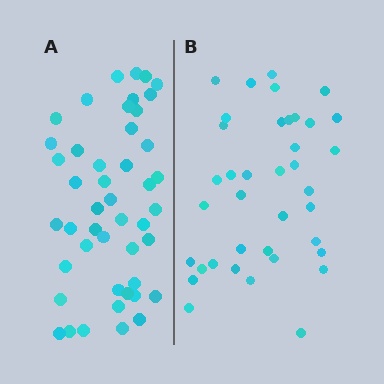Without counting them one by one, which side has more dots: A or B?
Region A (the left region) has more dots.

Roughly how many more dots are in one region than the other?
Region A has roughly 8 or so more dots than region B.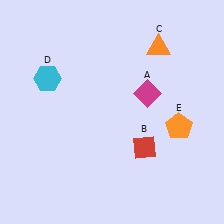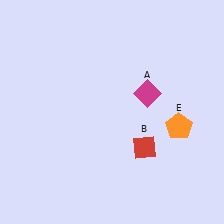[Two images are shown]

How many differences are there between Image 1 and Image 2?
There are 2 differences between the two images.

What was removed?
The cyan hexagon (D), the orange triangle (C) were removed in Image 2.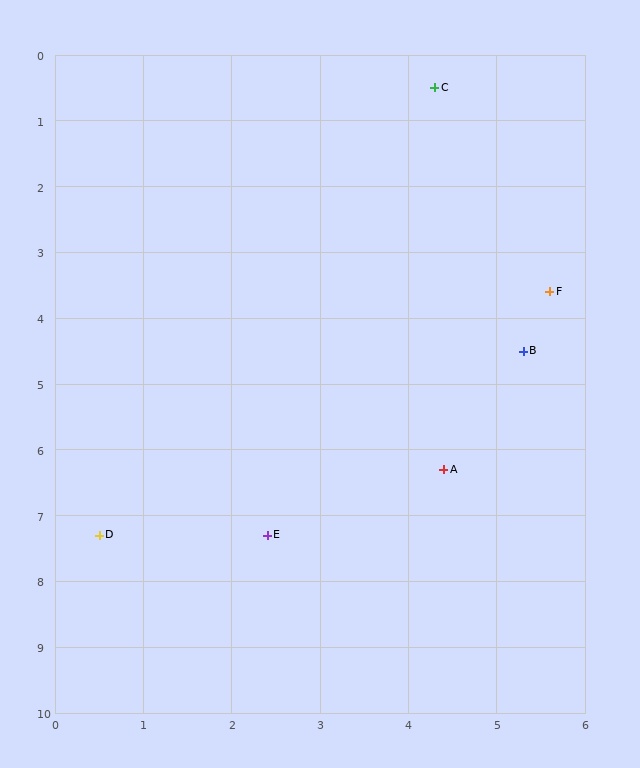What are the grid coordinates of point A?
Point A is at approximately (4.4, 6.3).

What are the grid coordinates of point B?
Point B is at approximately (5.3, 4.5).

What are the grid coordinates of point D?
Point D is at approximately (0.5, 7.3).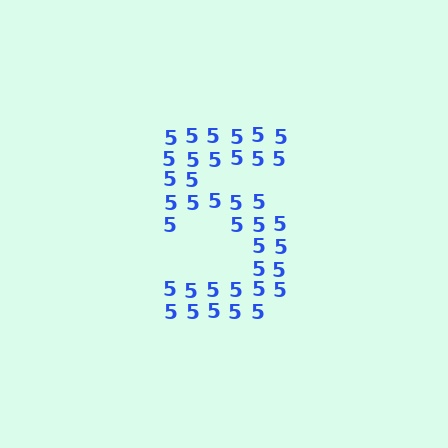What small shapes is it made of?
It is made of small digit 5's.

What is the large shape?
The large shape is the digit 5.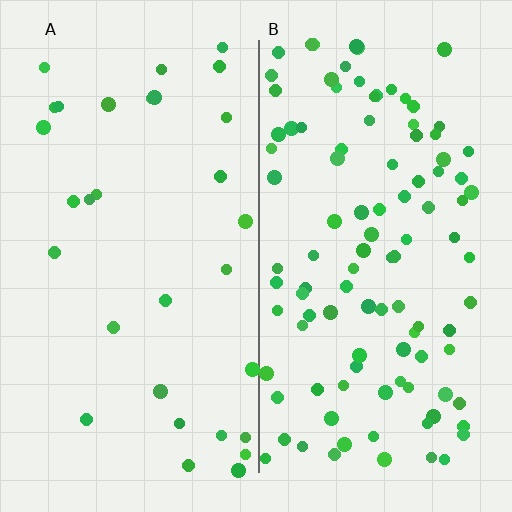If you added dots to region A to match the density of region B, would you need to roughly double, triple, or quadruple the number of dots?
Approximately triple.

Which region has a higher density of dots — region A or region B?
B (the right).